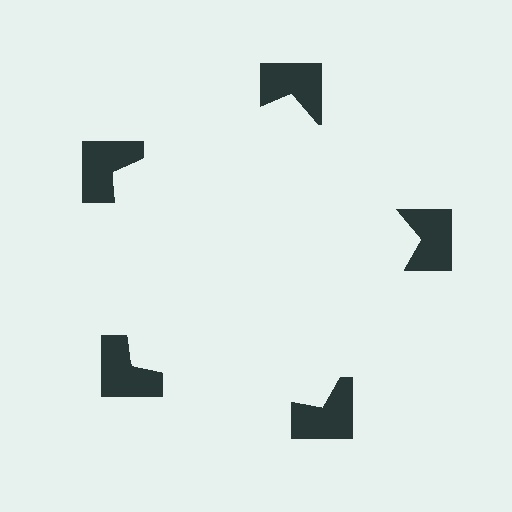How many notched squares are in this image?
There are 5 — one at each vertex of the illusory pentagon.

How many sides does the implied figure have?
5 sides.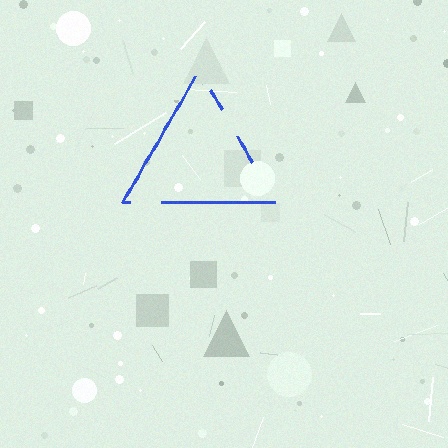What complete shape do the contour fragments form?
The contour fragments form a triangle.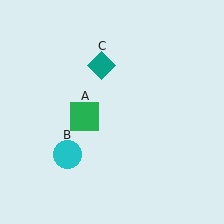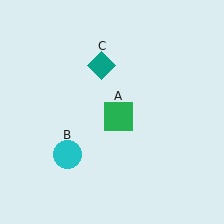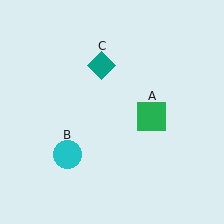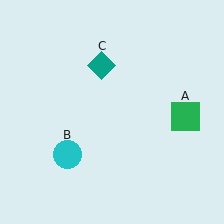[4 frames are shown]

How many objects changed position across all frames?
1 object changed position: green square (object A).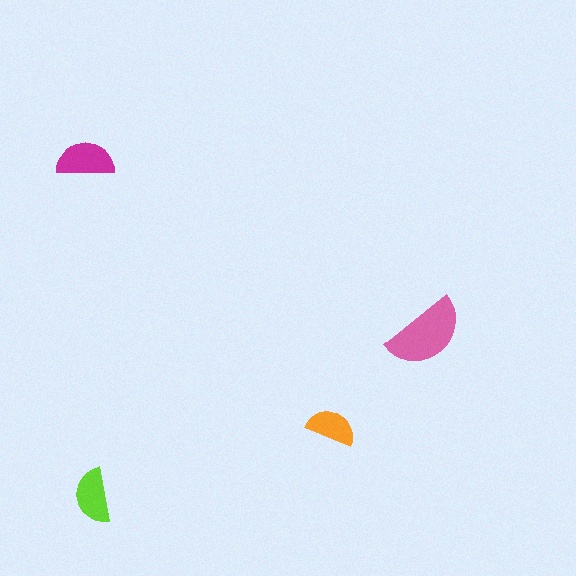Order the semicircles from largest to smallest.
the pink one, the magenta one, the lime one, the orange one.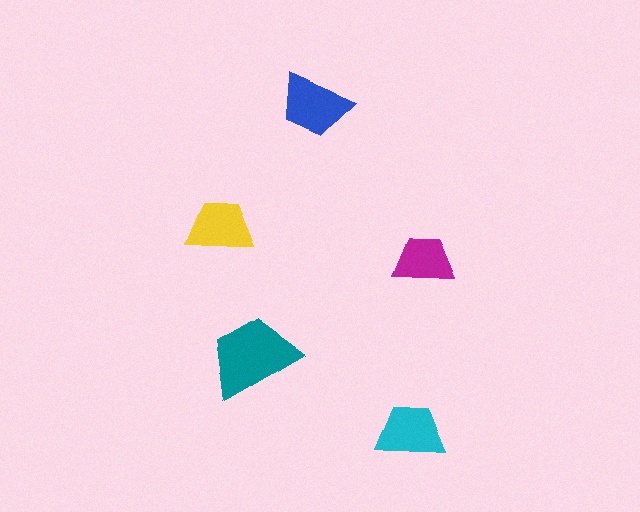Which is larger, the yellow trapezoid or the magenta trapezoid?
The yellow one.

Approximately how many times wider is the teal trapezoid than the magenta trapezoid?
About 1.5 times wider.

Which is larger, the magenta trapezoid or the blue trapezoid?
The blue one.